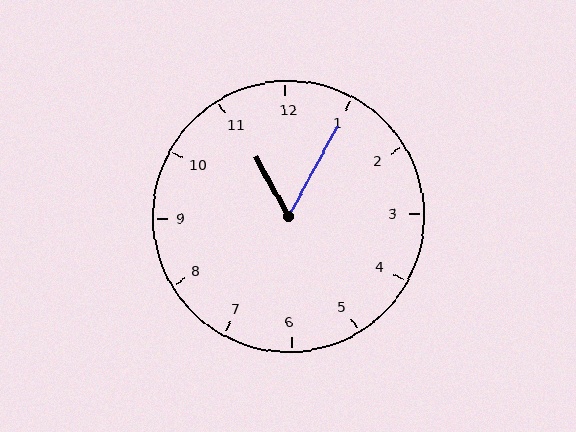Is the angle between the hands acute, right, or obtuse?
It is acute.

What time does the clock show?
11:05.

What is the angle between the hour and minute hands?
Approximately 58 degrees.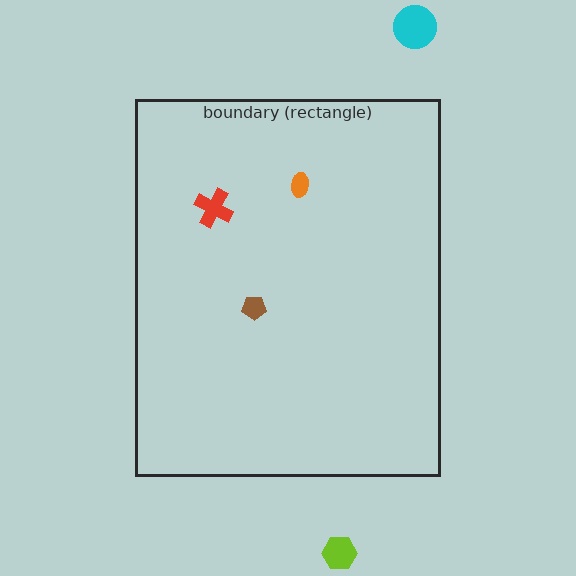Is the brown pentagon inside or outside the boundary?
Inside.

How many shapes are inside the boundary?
3 inside, 2 outside.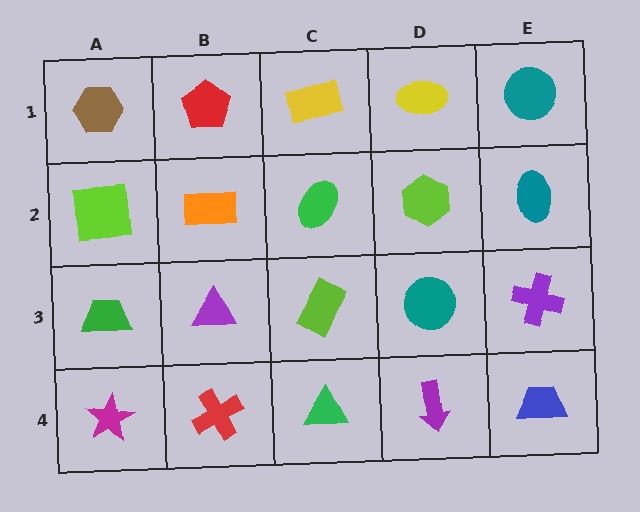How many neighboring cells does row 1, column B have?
3.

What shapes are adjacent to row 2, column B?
A red pentagon (row 1, column B), a purple triangle (row 3, column B), a lime square (row 2, column A), a green ellipse (row 2, column C).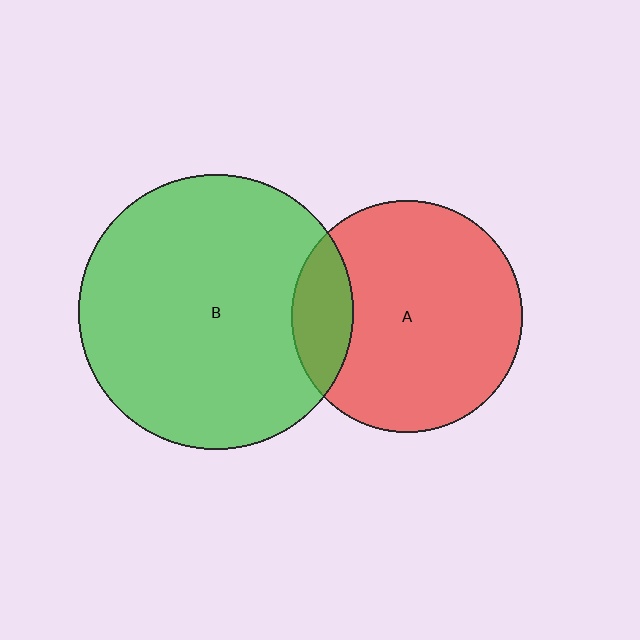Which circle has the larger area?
Circle B (green).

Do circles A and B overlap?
Yes.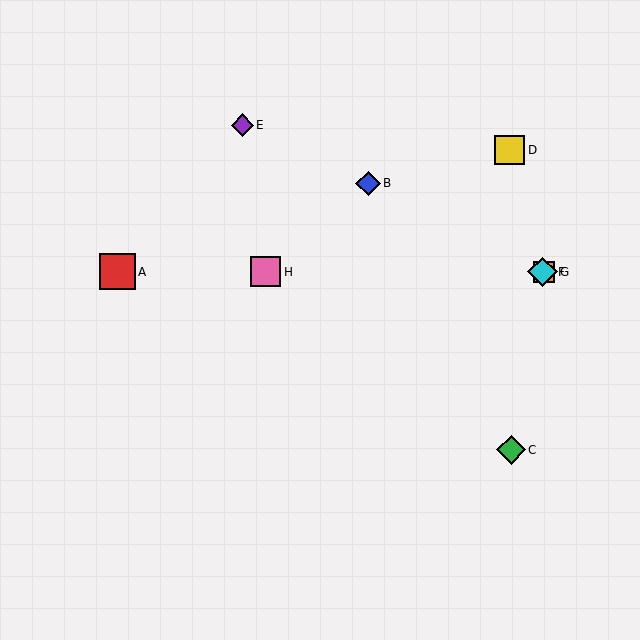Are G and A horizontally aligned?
Yes, both are at y≈272.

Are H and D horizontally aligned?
No, H is at y≈272 and D is at y≈150.